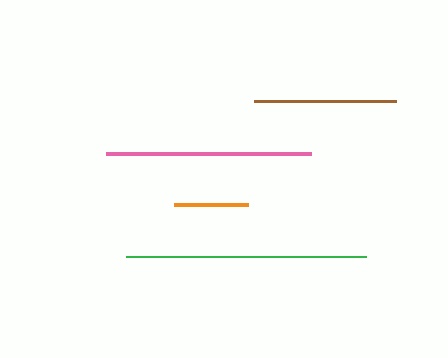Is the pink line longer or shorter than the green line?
The green line is longer than the pink line.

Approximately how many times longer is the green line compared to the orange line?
The green line is approximately 3.3 times the length of the orange line.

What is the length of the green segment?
The green segment is approximately 240 pixels long.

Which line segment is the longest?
The green line is the longest at approximately 240 pixels.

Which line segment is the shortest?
The orange line is the shortest at approximately 74 pixels.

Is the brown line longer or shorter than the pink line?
The pink line is longer than the brown line.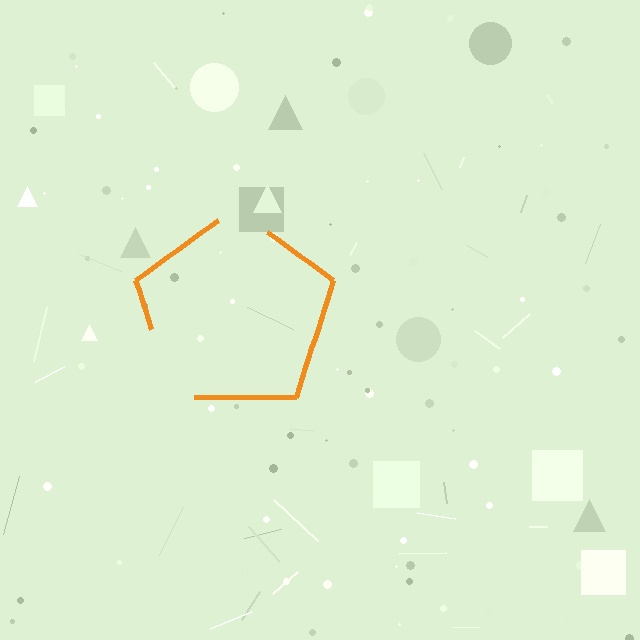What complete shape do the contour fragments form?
The contour fragments form a pentagon.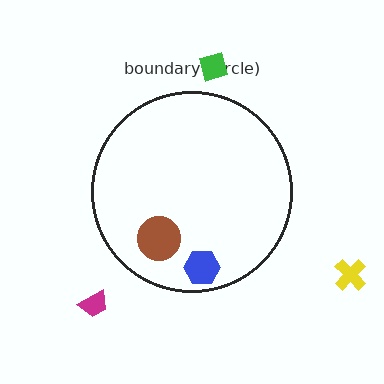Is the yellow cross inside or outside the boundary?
Outside.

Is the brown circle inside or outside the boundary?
Inside.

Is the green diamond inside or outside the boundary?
Outside.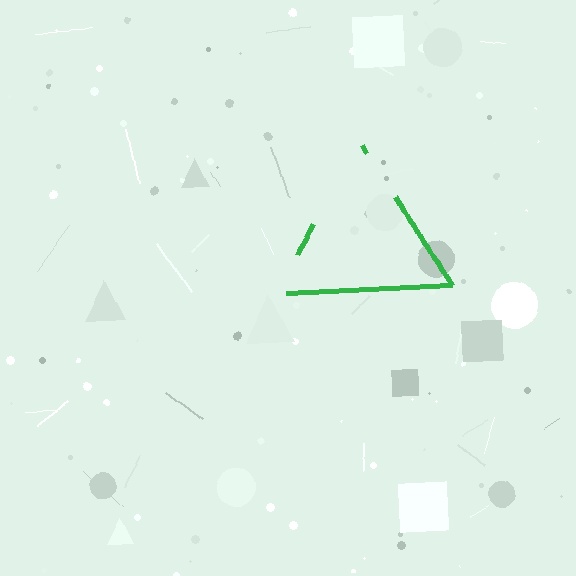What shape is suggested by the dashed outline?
The dashed outline suggests a triangle.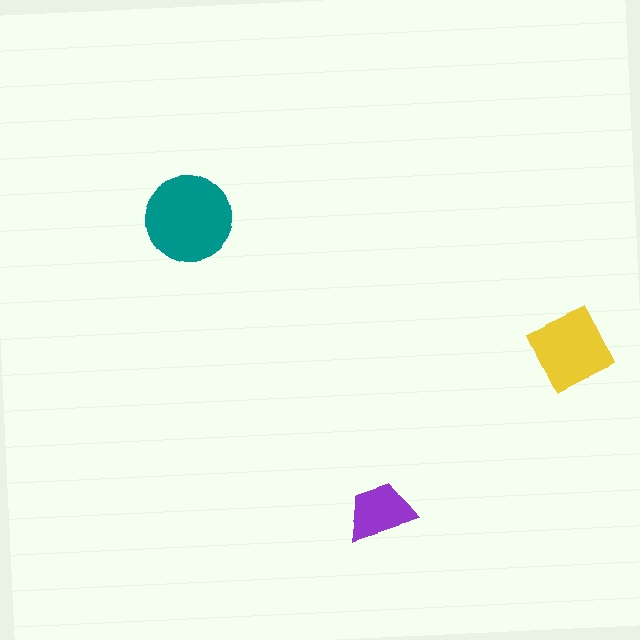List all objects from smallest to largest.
The purple trapezoid, the yellow diamond, the teal circle.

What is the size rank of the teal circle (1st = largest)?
1st.